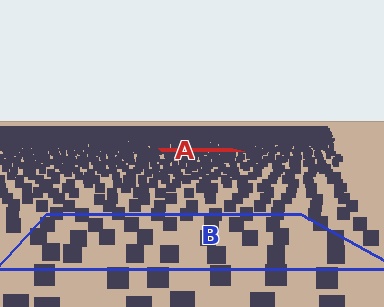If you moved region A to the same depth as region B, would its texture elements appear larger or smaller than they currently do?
They would appear larger. At a closer depth, the same texture elements are projected at a bigger on-screen size.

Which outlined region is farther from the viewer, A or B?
Region A is farther from the viewer — the texture elements inside it appear smaller and more densely packed.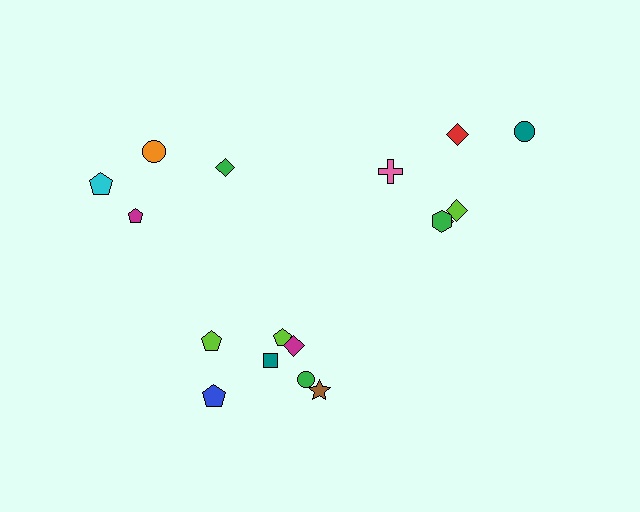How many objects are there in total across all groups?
There are 17 objects.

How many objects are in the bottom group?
There are 7 objects.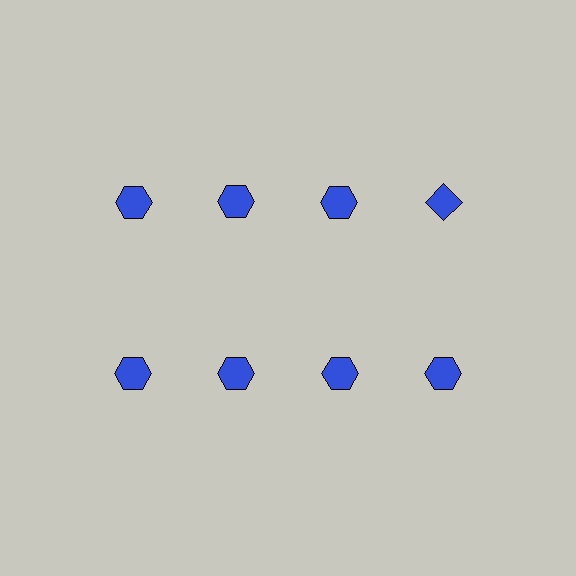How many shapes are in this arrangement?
There are 8 shapes arranged in a grid pattern.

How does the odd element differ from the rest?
It has a different shape: diamond instead of hexagon.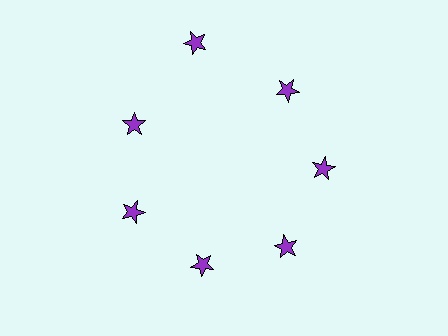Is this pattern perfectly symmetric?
No. The 7 purple stars are arranged in a ring, but one element near the 12 o'clock position is pushed outward from the center, breaking the 7-fold rotational symmetry.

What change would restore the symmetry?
The symmetry would be restored by moving it inward, back onto the ring so that all 7 stars sit at equal angles and equal distance from the center.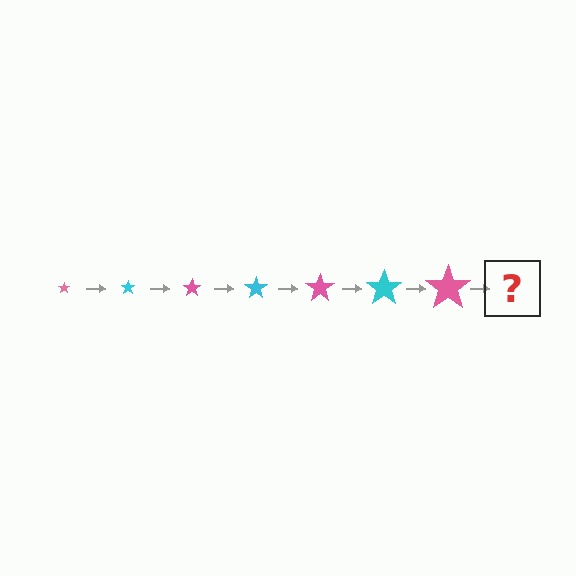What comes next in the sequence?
The next element should be a cyan star, larger than the previous one.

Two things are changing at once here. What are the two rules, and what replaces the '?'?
The two rules are that the star grows larger each step and the color cycles through pink and cyan. The '?' should be a cyan star, larger than the previous one.